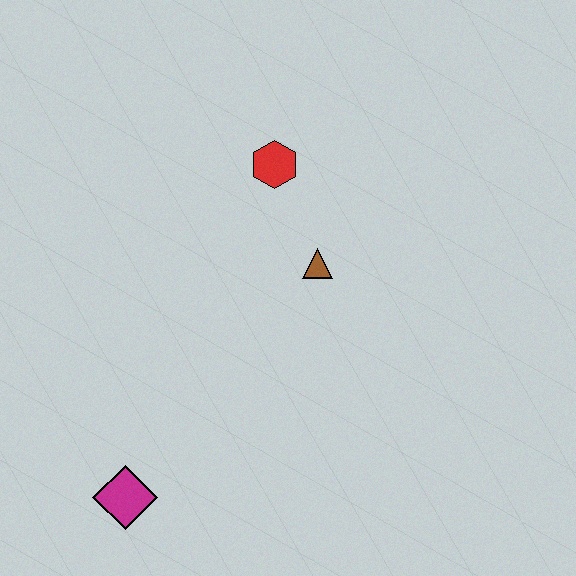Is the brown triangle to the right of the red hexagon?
Yes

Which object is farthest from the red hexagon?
The magenta diamond is farthest from the red hexagon.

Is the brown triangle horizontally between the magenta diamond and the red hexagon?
No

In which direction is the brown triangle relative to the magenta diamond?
The brown triangle is above the magenta diamond.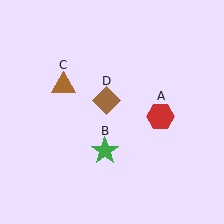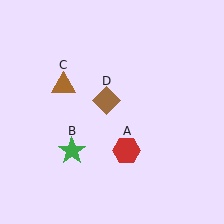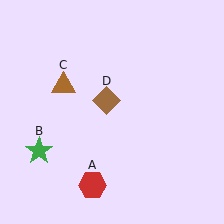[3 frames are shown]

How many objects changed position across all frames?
2 objects changed position: red hexagon (object A), green star (object B).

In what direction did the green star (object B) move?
The green star (object B) moved left.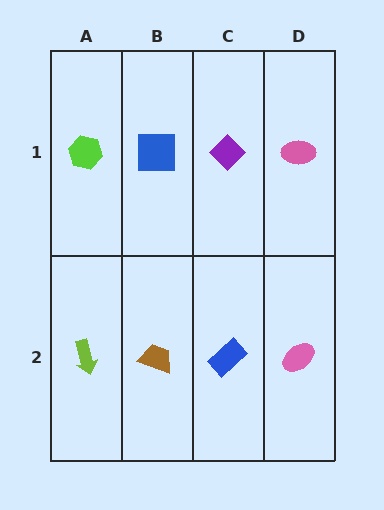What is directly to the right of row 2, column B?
A blue rectangle.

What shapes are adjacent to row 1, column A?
A lime arrow (row 2, column A), a blue square (row 1, column B).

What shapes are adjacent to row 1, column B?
A brown trapezoid (row 2, column B), a lime hexagon (row 1, column A), a purple diamond (row 1, column C).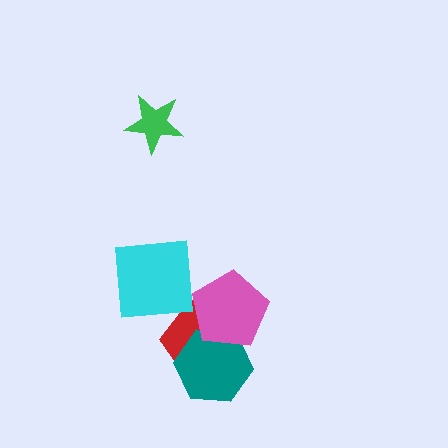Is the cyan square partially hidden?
No, no other shape covers it.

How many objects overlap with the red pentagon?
2 objects overlap with the red pentagon.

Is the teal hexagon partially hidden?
Yes, it is partially covered by another shape.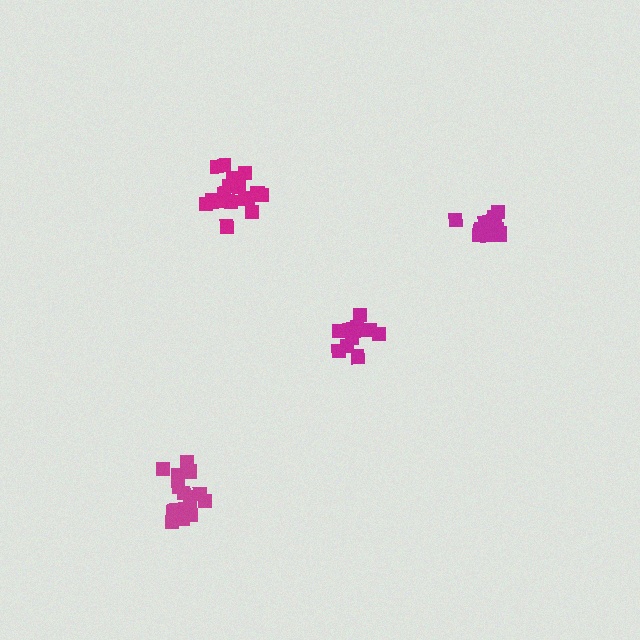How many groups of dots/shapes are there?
There are 4 groups.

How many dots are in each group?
Group 1: 15 dots, Group 2: 13 dots, Group 3: 18 dots, Group 4: 19 dots (65 total).